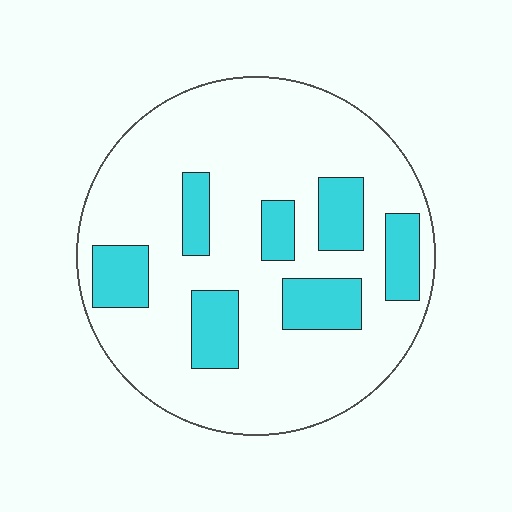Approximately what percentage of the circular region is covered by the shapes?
Approximately 20%.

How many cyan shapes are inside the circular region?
7.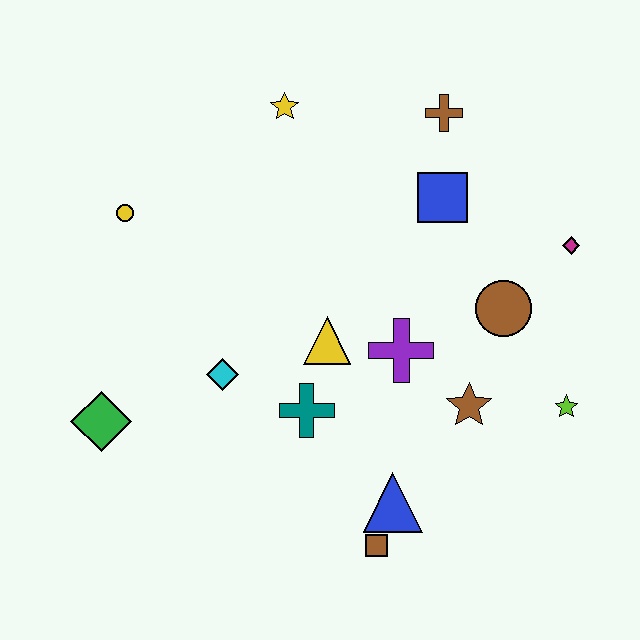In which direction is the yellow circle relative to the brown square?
The yellow circle is above the brown square.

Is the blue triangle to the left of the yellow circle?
No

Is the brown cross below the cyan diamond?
No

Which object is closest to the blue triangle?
The brown square is closest to the blue triangle.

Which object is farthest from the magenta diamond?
The green diamond is farthest from the magenta diamond.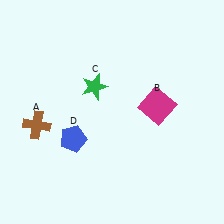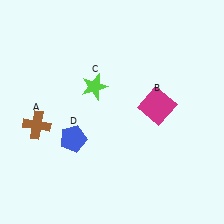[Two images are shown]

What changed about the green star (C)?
In Image 1, C is green. In Image 2, it changed to lime.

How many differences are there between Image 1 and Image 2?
There is 1 difference between the two images.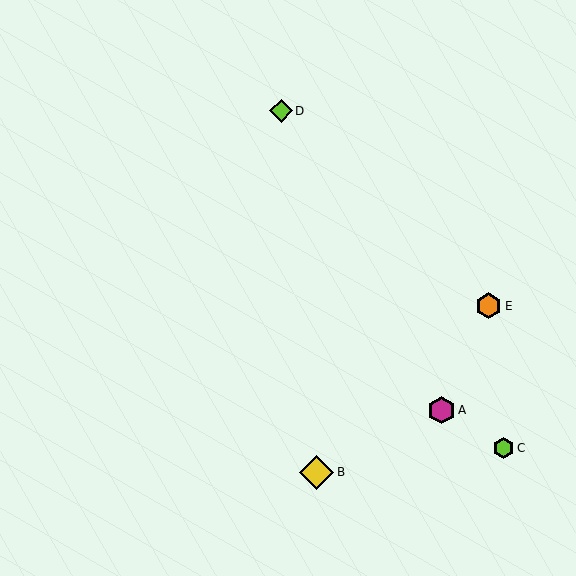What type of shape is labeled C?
Shape C is a lime hexagon.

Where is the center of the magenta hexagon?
The center of the magenta hexagon is at (441, 410).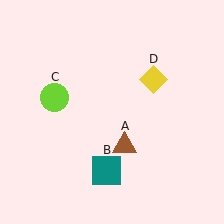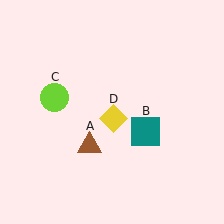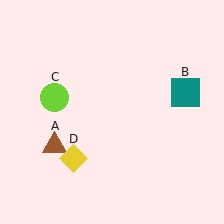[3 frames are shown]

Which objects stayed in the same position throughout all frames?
Lime circle (object C) remained stationary.